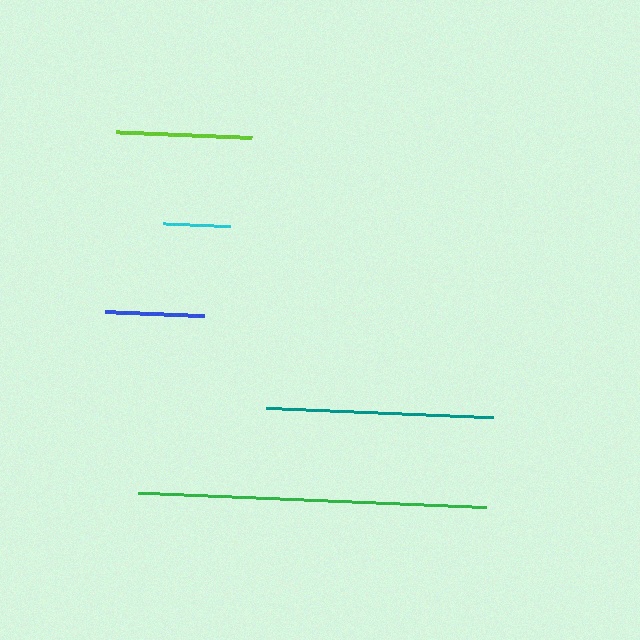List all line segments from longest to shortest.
From longest to shortest: green, teal, lime, blue, cyan.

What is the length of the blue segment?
The blue segment is approximately 99 pixels long.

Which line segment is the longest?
The green line is the longest at approximately 349 pixels.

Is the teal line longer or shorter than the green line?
The green line is longer than the teal line.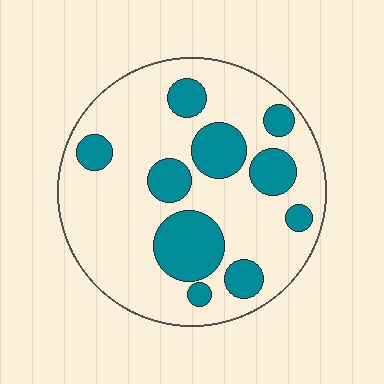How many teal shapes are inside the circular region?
10.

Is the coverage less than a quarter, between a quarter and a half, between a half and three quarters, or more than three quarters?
Between a quarter and a half.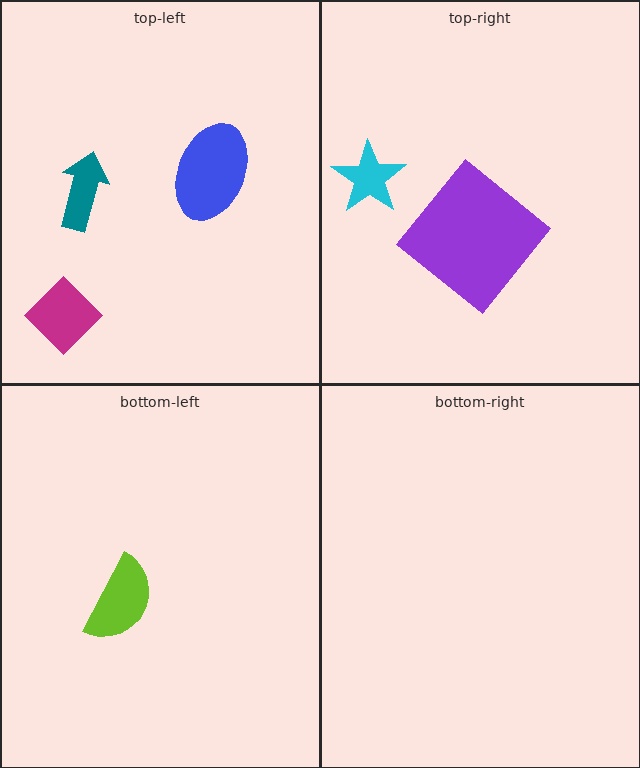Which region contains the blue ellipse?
The top-left region.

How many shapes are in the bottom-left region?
1.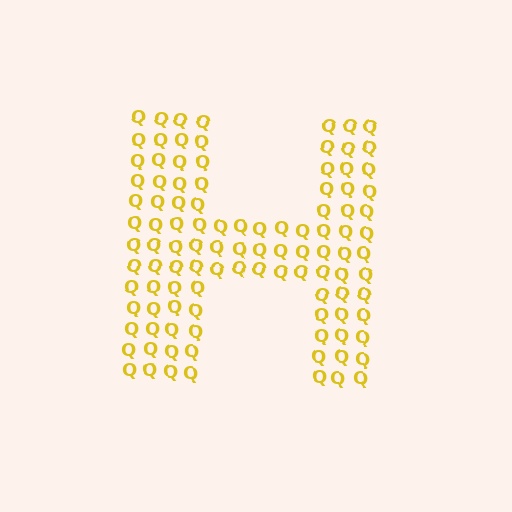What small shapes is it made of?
It is made of small letter Q's.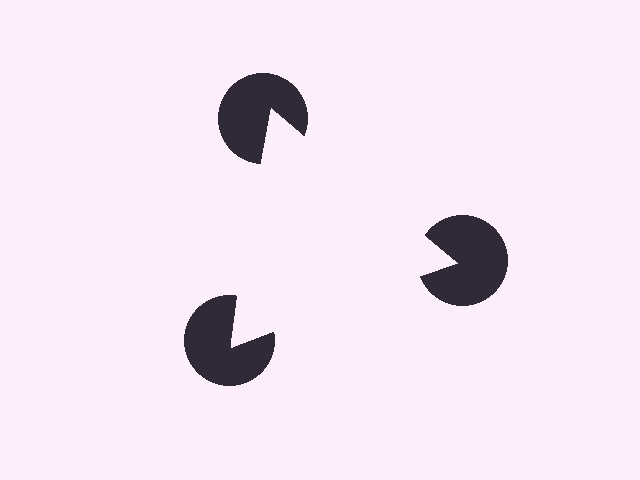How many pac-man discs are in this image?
There are 3 — one at each vertex of the illusory triangle.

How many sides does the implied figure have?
3 sides.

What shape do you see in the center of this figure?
An illusory triangle — its edges are inferred from the aligned wedge cuts in the pac-man discs, not physically drawn.